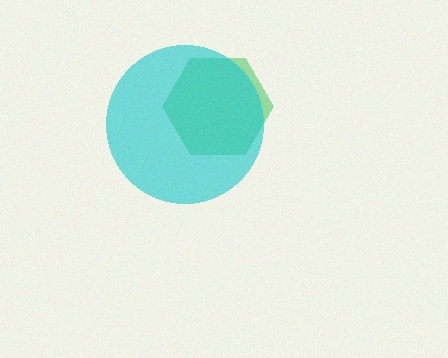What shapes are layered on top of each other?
The layered shapes are: a green hexagon, a cyan circle.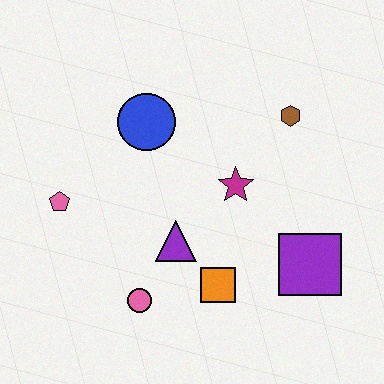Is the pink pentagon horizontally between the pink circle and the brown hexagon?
No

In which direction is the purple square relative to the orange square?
The purple square is to the right of the orange square.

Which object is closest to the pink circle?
The purple triangle is closest to the pink circle.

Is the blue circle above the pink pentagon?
Yes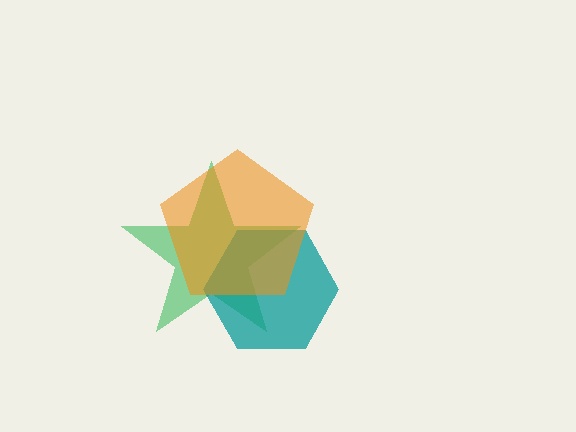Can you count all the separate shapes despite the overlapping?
Yes, there are 3 separate shapes.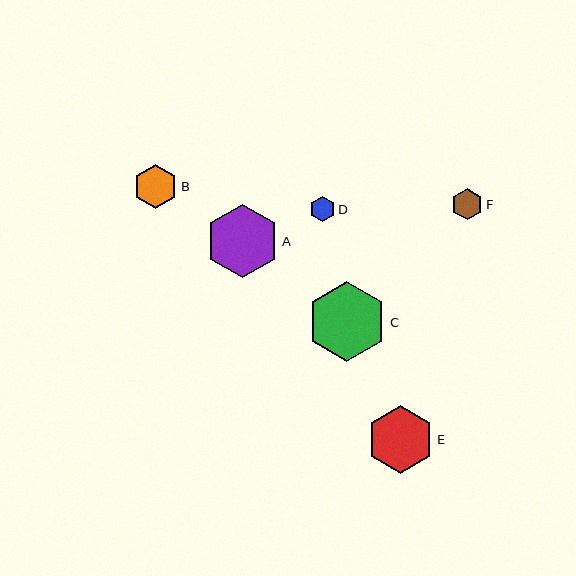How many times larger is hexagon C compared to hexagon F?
Hexagon C is approximately 2.5 times the size of hexagon F.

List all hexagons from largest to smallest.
From largest to smallest: C, A, E, B, F, D.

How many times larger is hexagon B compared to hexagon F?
Hexagon B is approximately 1.4 times the size of hexagon F.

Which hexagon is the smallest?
Hexagon D is the smallest with a size of approximately 25 pixels.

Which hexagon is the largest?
Hexagon C is the largest with a size of approximately 79 pixels.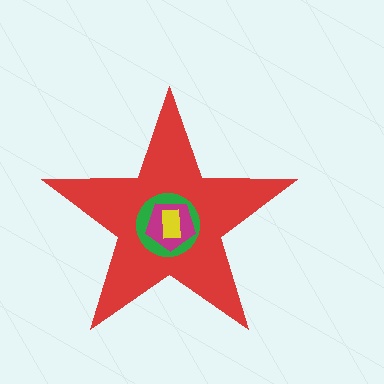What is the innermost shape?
The yellow rectangle.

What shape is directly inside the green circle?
The magenta pentagon.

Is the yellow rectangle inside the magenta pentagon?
Yes.